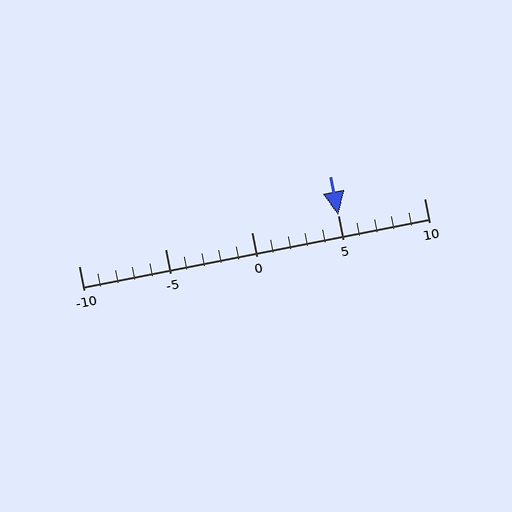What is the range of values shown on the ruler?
The ruler shows values from -10 to 10.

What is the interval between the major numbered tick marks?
The major tick marks are spaced 5 units apart.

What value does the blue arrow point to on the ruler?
The blue arrow points to approximately 5.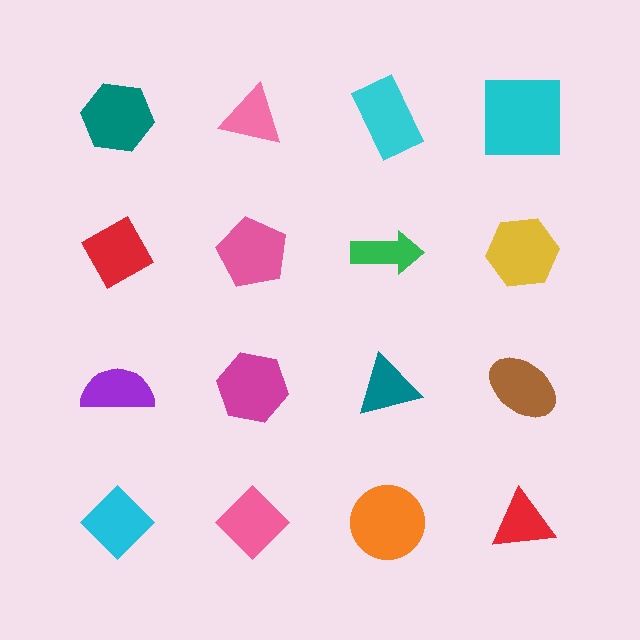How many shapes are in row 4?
4 shapes.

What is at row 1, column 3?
A cyan rectangle.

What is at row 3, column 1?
A purple semicircle.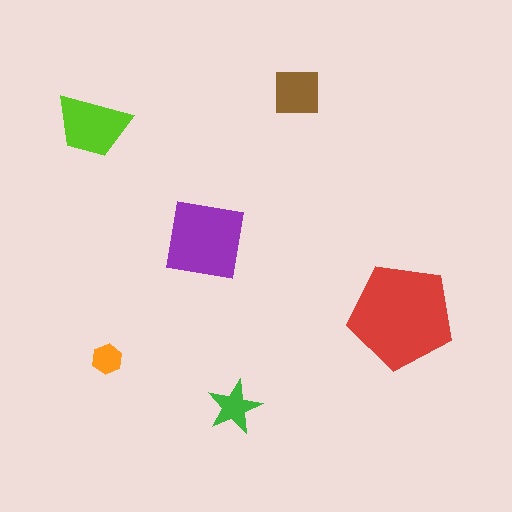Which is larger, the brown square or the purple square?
The purple square.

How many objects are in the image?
There are 6 objects in the image.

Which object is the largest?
The red pentagon.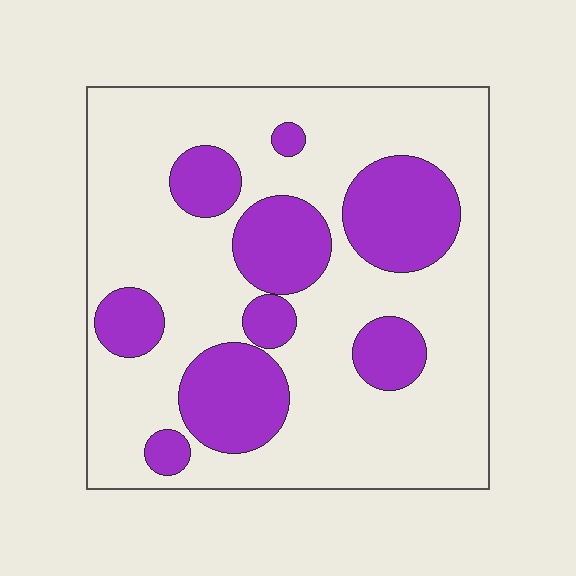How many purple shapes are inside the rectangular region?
9.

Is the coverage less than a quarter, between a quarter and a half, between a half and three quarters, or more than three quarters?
Between a quarter and a half.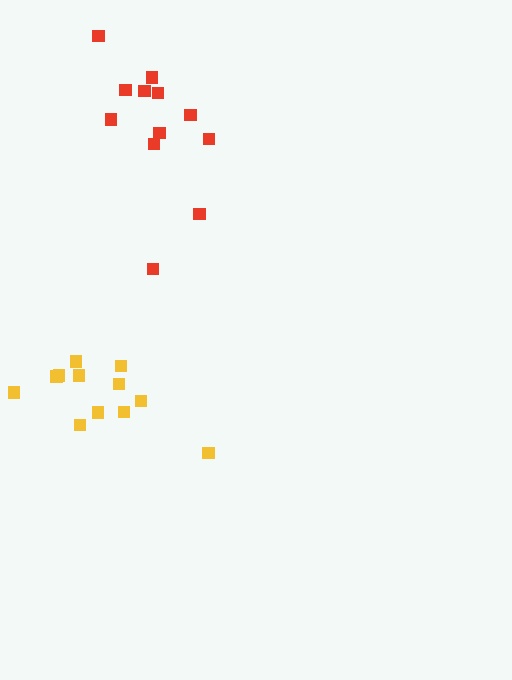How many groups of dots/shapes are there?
There are 2 groups.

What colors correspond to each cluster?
The clusters are colored: yellow, red.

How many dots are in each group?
Group 1: 12 dots, Group 2: 12 dots (24 total).